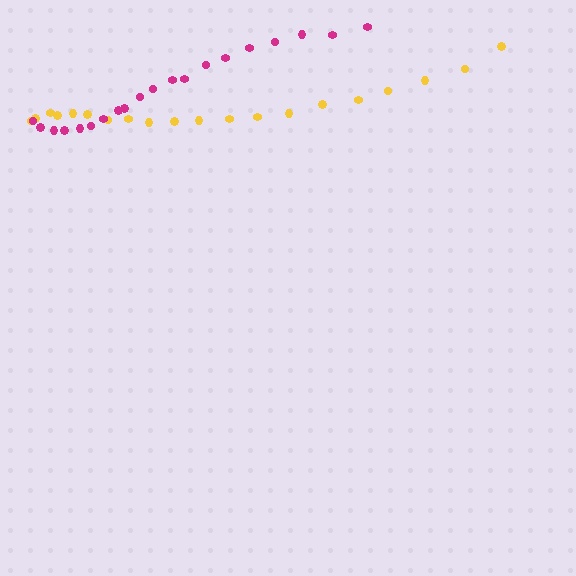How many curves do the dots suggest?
There are 2 distinct paths.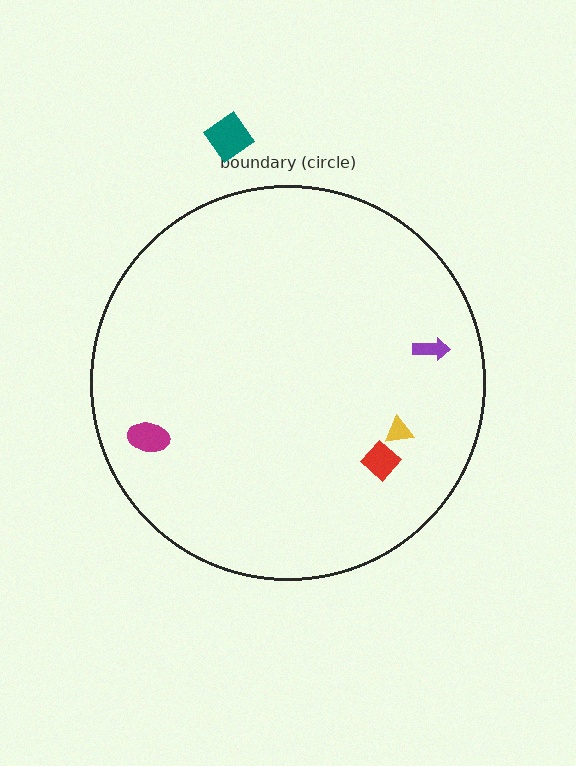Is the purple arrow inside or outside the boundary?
Inside.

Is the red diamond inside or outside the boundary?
Inside.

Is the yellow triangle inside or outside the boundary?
Inside.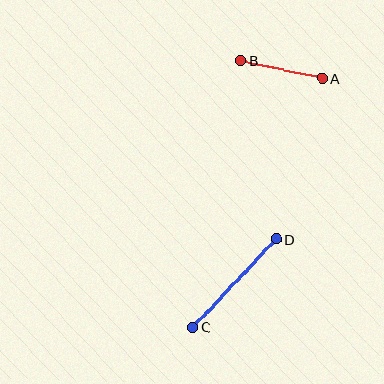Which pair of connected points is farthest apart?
Points C and D are farthest apart.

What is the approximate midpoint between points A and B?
The midpoint is at approximately (282, 69) pixels.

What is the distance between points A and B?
The distance is approximately 84 pixels.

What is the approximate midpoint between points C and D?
The midpoint is at approximately (234, 283) pixels.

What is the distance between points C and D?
The distance is approximately 121 pixels.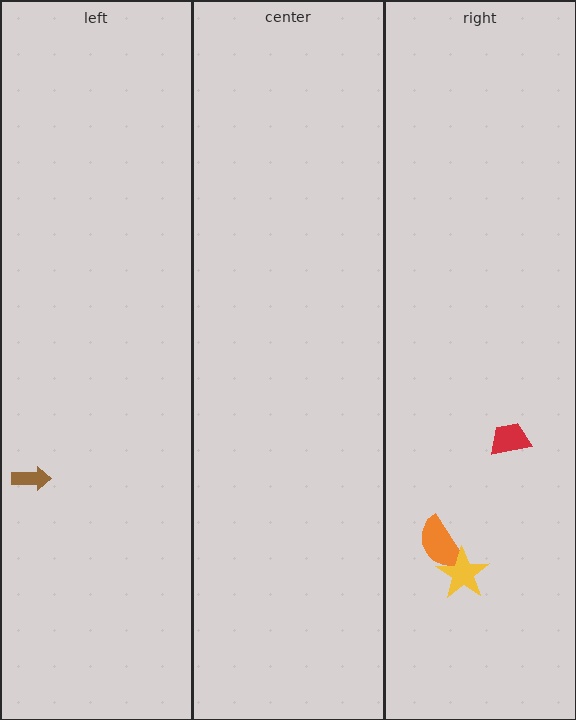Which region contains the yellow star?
The right region.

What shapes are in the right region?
The red trapezoid, the orange semicircle, the yellow star.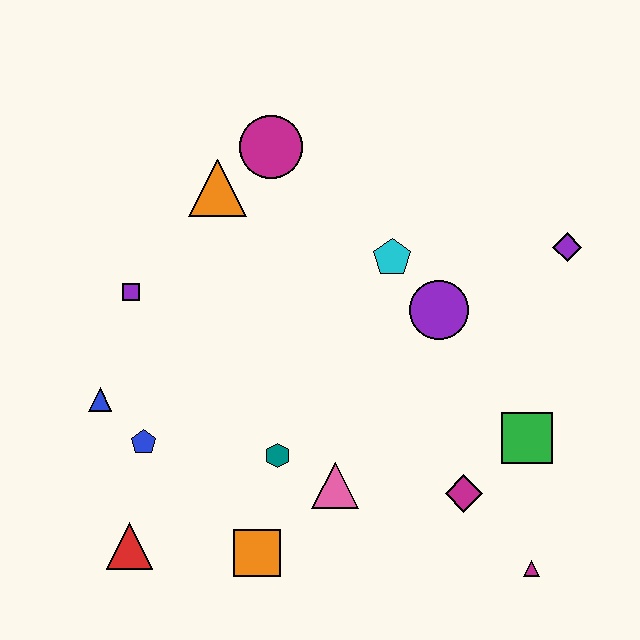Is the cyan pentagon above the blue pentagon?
Yes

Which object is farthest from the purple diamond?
The red triangle is farthest from the purple diamond.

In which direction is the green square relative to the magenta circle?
The green square is below the magenta circle.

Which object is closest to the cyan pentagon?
The purple circle is closest to the cyan pentagon.